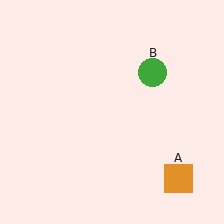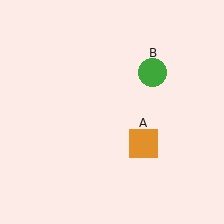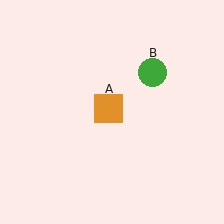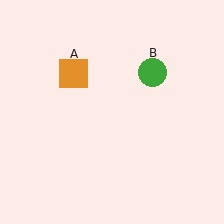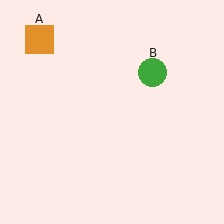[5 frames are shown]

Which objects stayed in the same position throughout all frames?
Green circle (object B) remained stationary.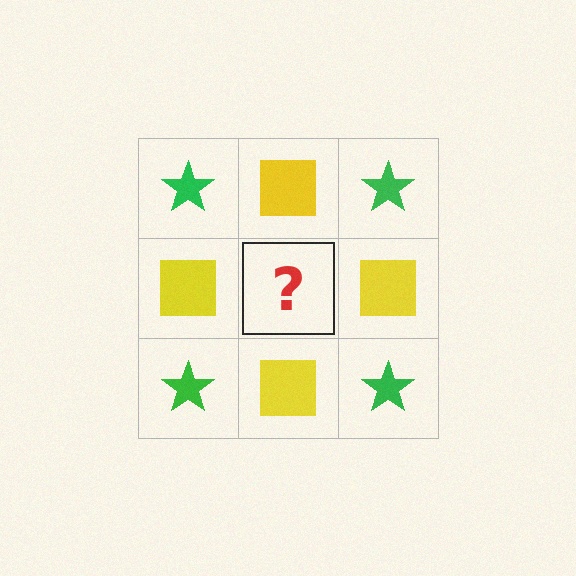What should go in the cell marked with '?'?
The missing cell should contain a green star.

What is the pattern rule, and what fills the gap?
The rule is that it alternates green star and yellow square in a checkerboard pattern. The gap should be filled with a green star.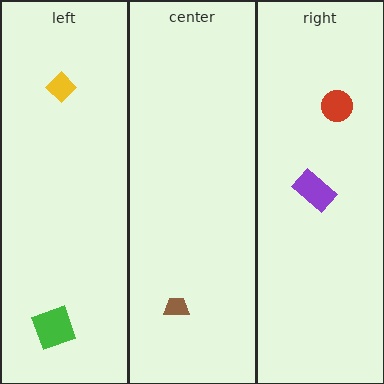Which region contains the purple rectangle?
The right region.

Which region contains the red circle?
The right region.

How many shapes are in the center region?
1.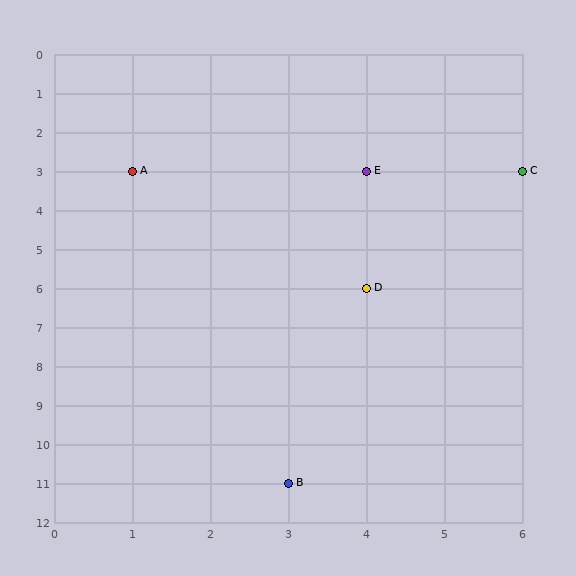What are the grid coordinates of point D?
Point D is at grid coordinates (4, 6).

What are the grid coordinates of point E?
Point E is at grid coordinates (4, 3).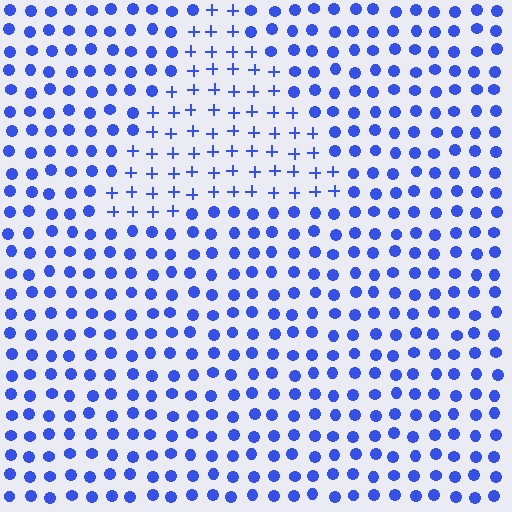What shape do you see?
I see a triangle.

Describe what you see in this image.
The image is filled with small blue elements arranged in a uniform grid. A triangle-shaped region contains plus signs, while the surrounding area contains circles. The boundary is defined purely by the change in element shape.